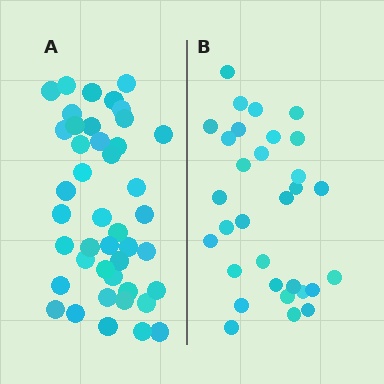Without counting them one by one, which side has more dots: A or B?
Region A (the left region) has more dots.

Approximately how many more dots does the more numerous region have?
Region A has roughly 12 or so more dots than region B.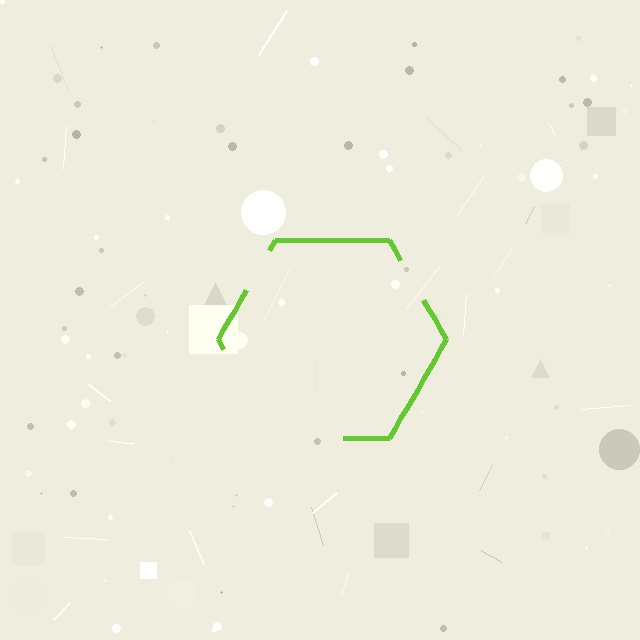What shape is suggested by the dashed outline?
The dashed outline suggests a hexagon.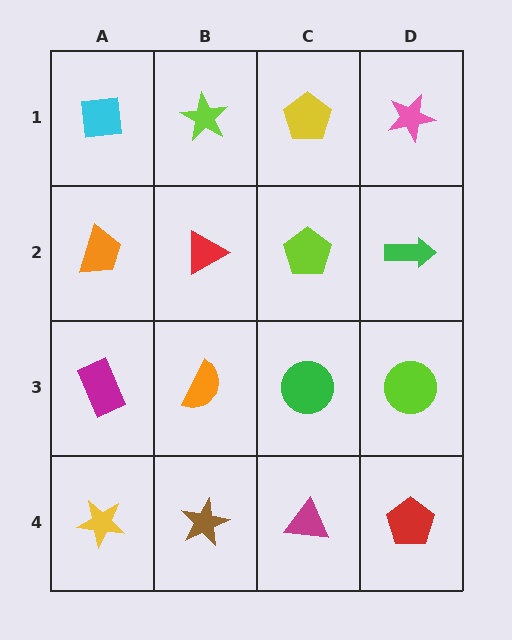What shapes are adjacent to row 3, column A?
An orange trapezoid (row 2, column A), a yellow star (row 4, column A), an orange semicircle (row 3, column B).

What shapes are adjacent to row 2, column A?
A cyan square (row 1, column A), a magenta rectangle (row 3, column A), a red triangle (row 2, column B).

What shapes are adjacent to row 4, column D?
A lime circle (row 3, column D), a magenta triangle (row 4, column C).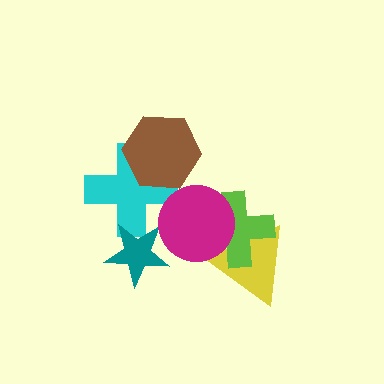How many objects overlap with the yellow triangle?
2 objects overlap with the yellow triangle.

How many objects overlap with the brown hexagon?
1 object overlaps with the brown hexagon.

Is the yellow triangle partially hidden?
Yes, it is partially covered by another shape.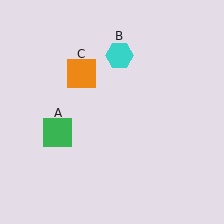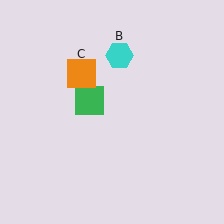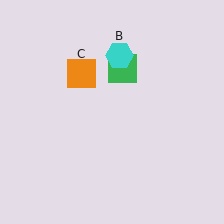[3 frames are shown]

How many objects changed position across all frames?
1 object changed position: green square (object A).